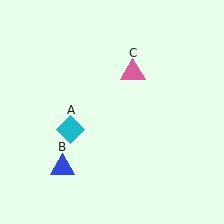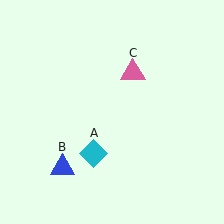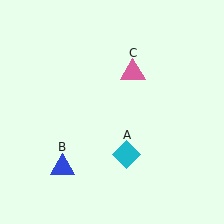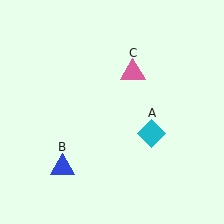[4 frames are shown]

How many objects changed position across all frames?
1 object changed position: cyan diamond (object A).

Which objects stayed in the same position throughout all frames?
Blue triangle (object B) and pink triangle (object C) remained stationary.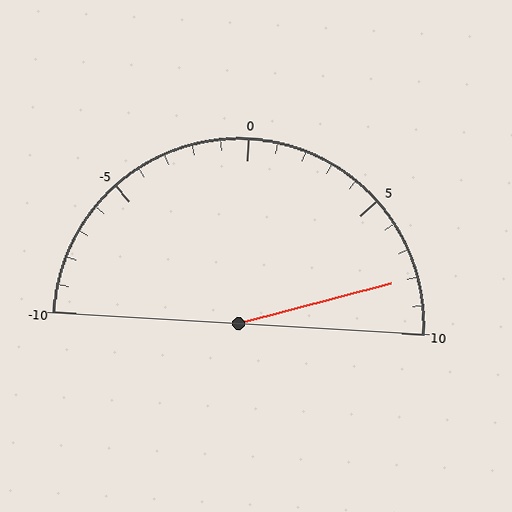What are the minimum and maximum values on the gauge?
The gauge ranges from -10 to 10.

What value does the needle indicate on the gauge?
The needle indicates approximately 8.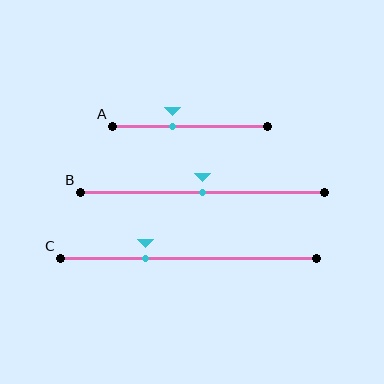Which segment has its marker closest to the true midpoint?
Segment B has its marker closest to the true midpoint.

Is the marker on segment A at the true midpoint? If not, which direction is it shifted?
No, the marker on segment A is shifted to the left by about 11% of the segment length.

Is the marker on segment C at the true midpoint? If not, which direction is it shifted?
No, the marker on segment C is shifted to the left by about 17% of the segment length.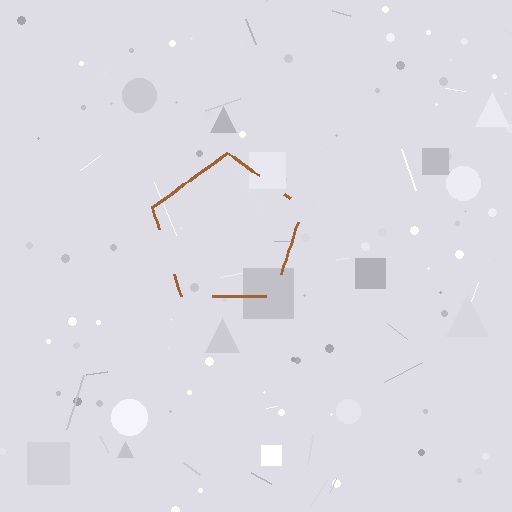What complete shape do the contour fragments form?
The contour fragments form a pentagon.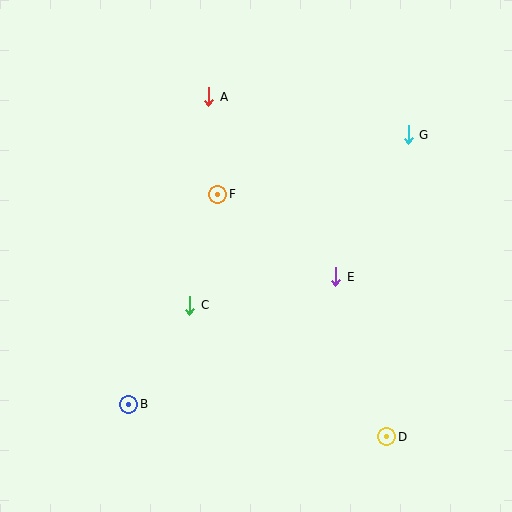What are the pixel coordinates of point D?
Point D is at (387, 437).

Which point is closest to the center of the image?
Point F at (218, 194) is closest to the center.